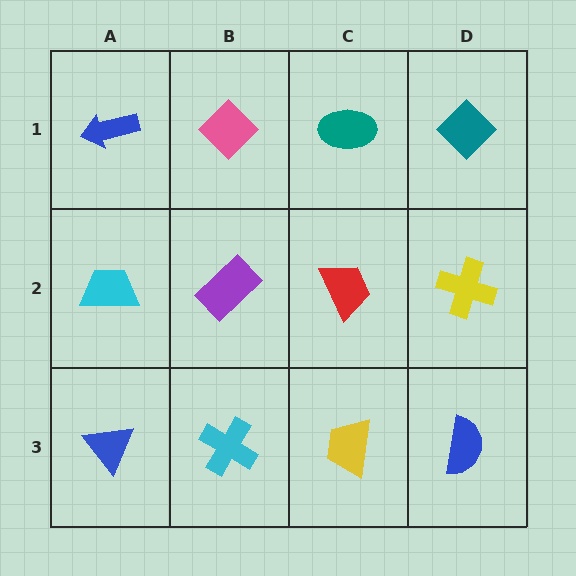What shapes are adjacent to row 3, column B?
A purple rectangle (row 2, column B), a blue triangle (row 3, column A), a yellow trapezoid (row 3, column C).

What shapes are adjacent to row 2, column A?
A blue arrow (row 1, column A), a blue triangle (row 3, column A), a purple rectangle (row 2, column B).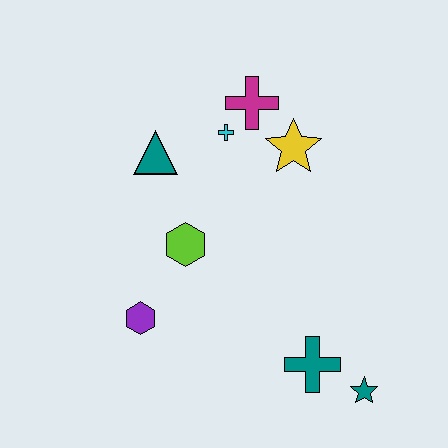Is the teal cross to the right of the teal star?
No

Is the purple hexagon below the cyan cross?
Yes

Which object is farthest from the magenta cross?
The teal star is farthest from the magenta cross.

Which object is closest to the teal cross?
The teal star is closest to the teal cross.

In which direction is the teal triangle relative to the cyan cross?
The teal triangle is to the left of the cyan cross.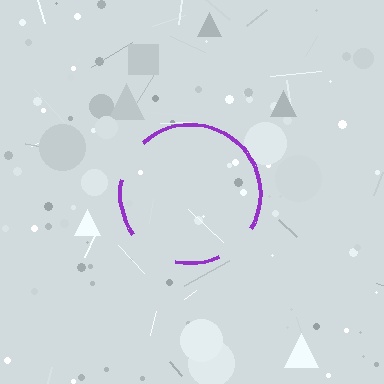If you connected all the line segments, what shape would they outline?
They would outline a circle.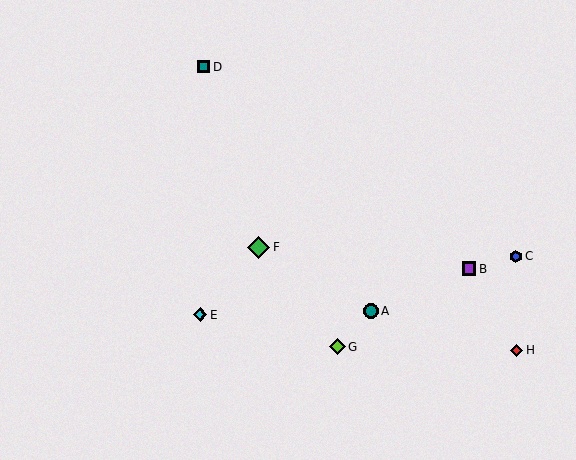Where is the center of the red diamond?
The center of the red diamond is at (517, 350).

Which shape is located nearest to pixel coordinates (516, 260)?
The blue hexagon (labeled C) at (516, 256) is nearest to that location.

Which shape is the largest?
The green diamond (labeled F) is the largest.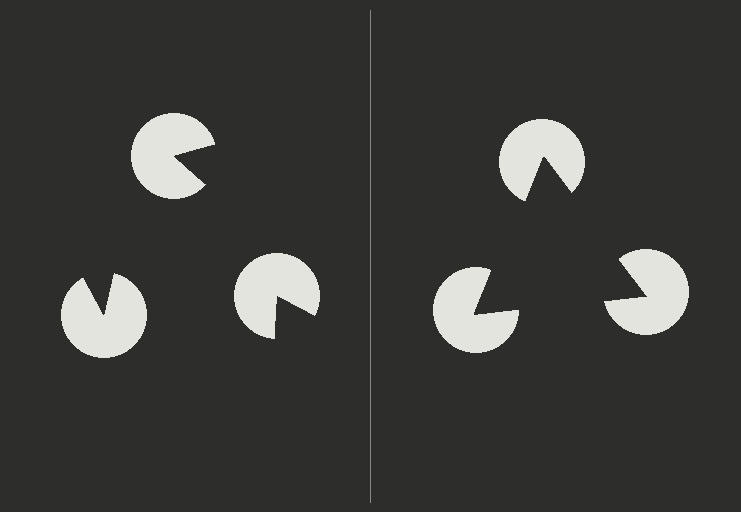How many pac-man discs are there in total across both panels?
6 — 3 on each side.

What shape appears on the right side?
An illusory triangle.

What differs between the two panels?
The pac-man discs are positioned identically on both sides; only the wedge orientations differ. On the right they align to a triangle; on the left they are misaligned.